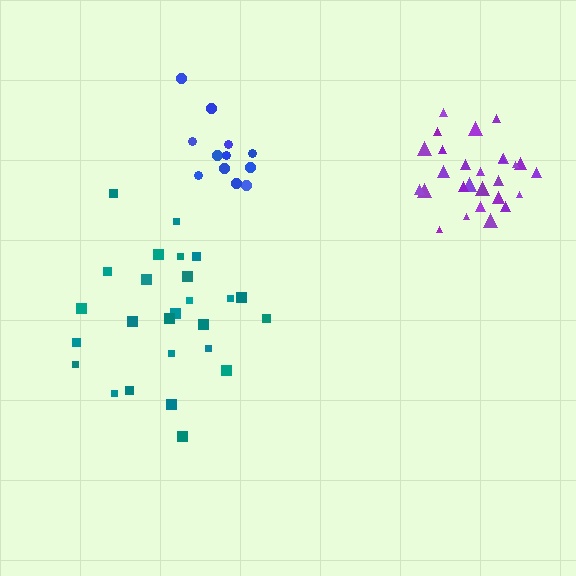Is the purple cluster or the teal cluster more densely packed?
Purple.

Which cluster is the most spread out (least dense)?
Teal.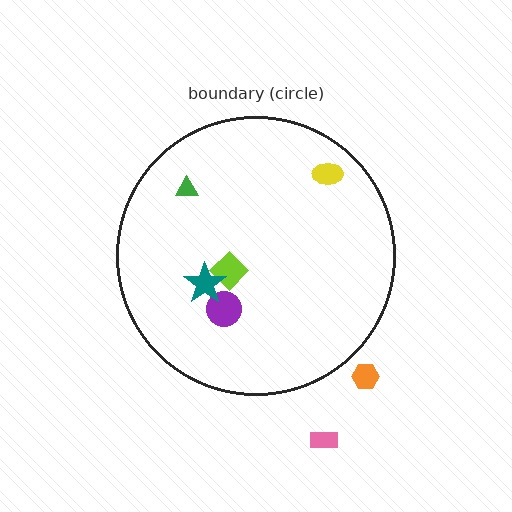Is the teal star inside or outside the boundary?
Inside.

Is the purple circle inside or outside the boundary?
Inside.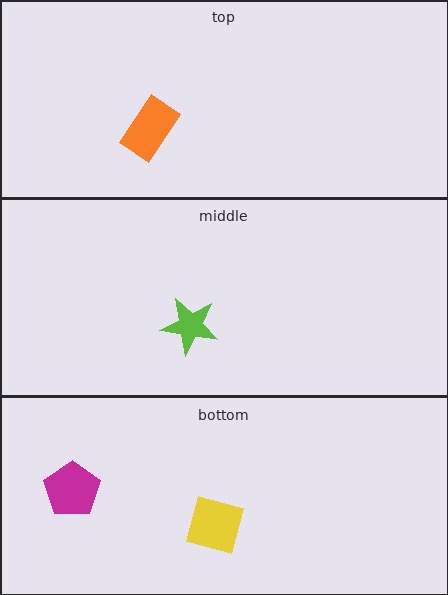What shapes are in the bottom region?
The magenta pentagon, the yellow square.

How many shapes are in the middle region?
1.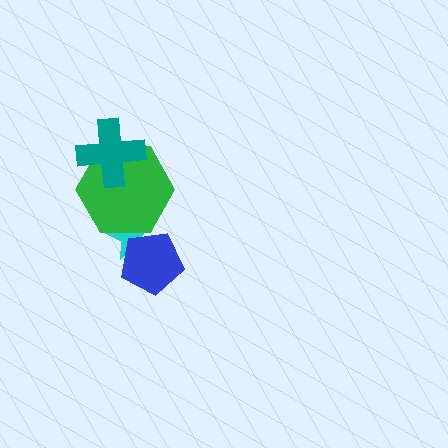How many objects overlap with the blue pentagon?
1 object overlaps with the blue pentagon.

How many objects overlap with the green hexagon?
2 objects overlap with the green hexagon.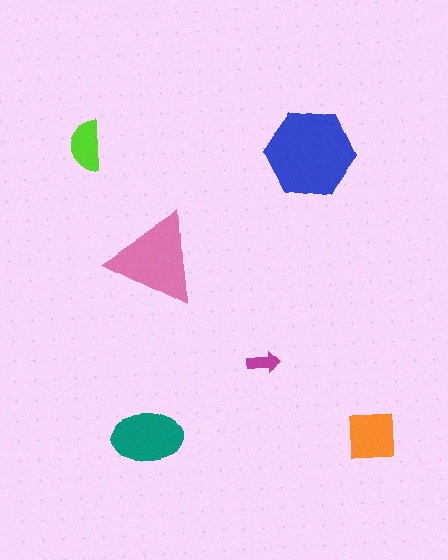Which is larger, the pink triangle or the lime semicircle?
The pink triangle.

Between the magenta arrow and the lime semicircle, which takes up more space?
The lime semicircle.